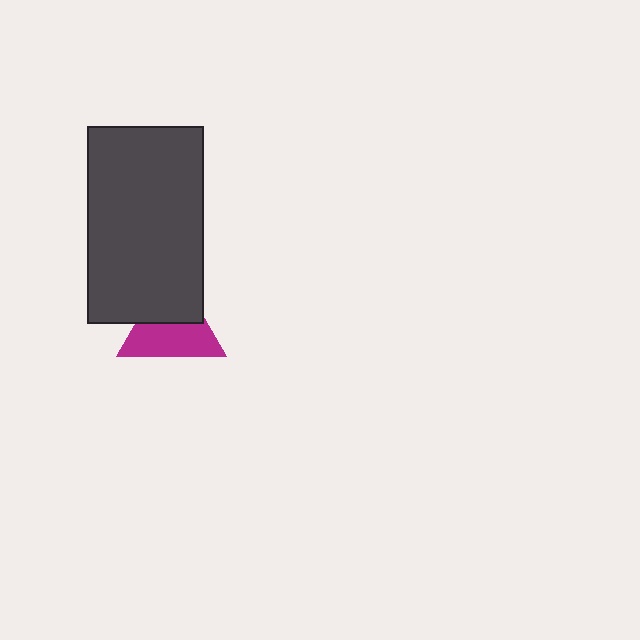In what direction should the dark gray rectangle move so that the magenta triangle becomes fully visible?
The dark gray rectangle should move up. That is the shortest direction to clear the overlap and leave the magenta triangle fully visible.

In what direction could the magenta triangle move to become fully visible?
The magenta triangle could move down. That would shift it out from behind the dark gray rectangle entirely.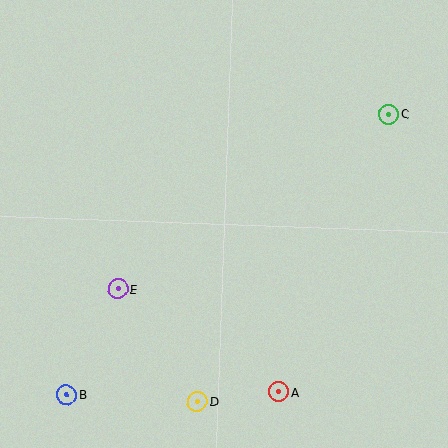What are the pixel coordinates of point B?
Point B is at (66, 395).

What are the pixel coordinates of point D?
Point D is at (197, 401).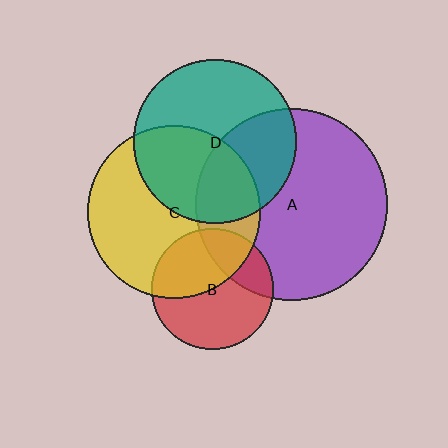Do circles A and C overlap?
Yes.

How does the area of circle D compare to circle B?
Approximately 1.8 times.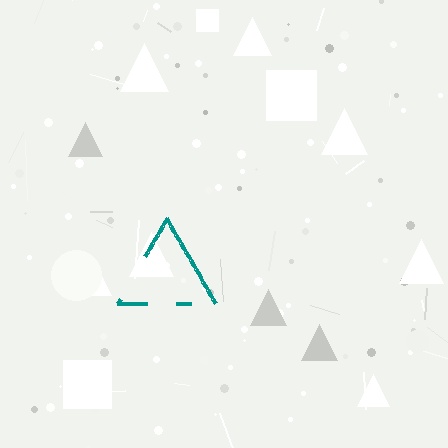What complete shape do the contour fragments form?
The contour fragments form a triangle.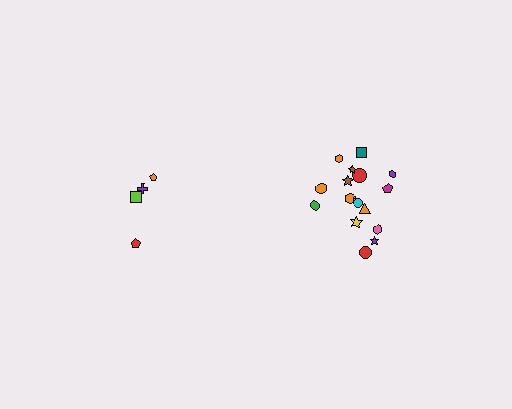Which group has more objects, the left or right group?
The right group.